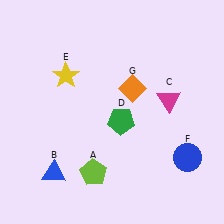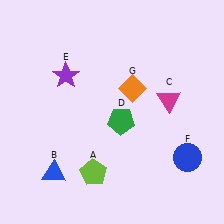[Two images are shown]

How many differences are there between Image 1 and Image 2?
There is 1 difference between the two images.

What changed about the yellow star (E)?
In Image 1, E is yellow. In Image 2, it changed to purple.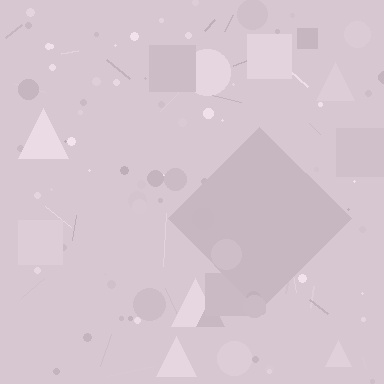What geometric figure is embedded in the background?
A diamond is embedded in the background.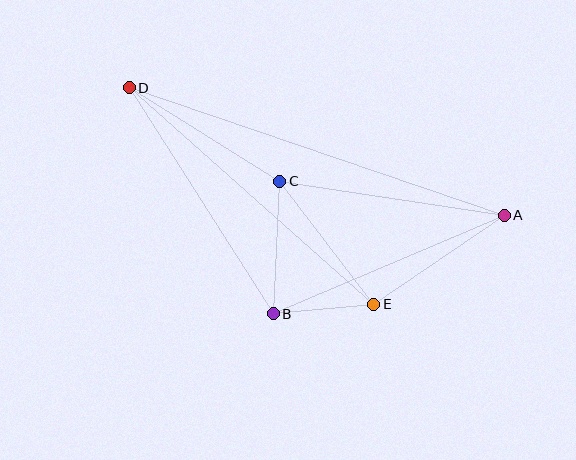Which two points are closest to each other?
Points B and E are closest to each other.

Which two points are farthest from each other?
Points A and D are farthest from each other.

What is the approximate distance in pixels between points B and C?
The distance between B and C is approximately 133 pixels.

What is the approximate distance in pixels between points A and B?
The distance between A and B is approximately 251 pixels.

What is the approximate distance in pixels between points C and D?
The distance between C and D is approximately 177 pixels.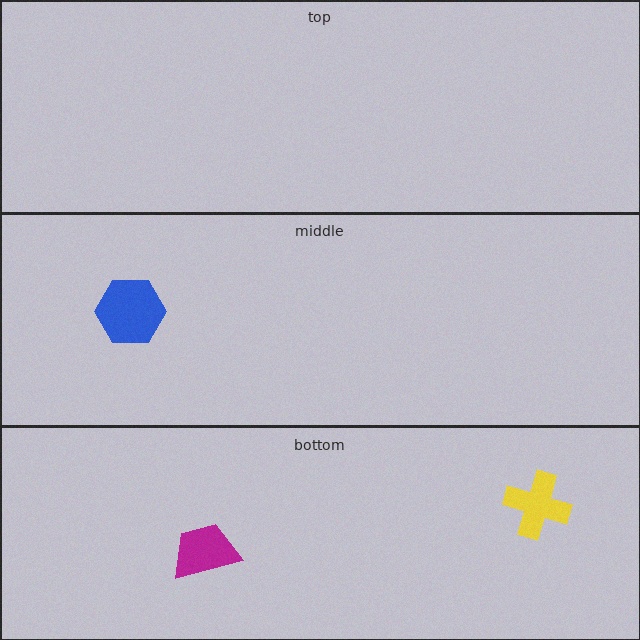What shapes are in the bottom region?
The magenta trapezoid, the yellow cross.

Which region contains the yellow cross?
The bottom region.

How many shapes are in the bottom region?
2.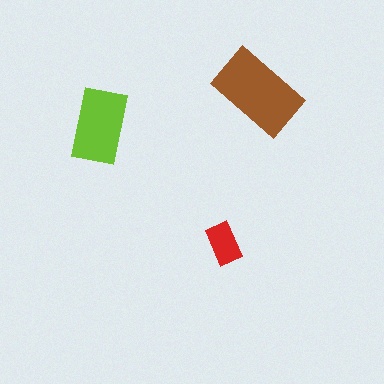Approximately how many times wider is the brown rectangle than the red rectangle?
About 2 times wider.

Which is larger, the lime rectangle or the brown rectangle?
The brown one.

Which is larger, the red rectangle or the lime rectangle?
The lime one.